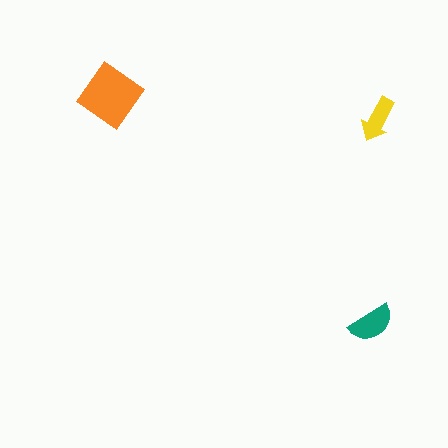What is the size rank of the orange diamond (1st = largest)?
1st.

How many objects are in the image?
There are 3 objects in the image.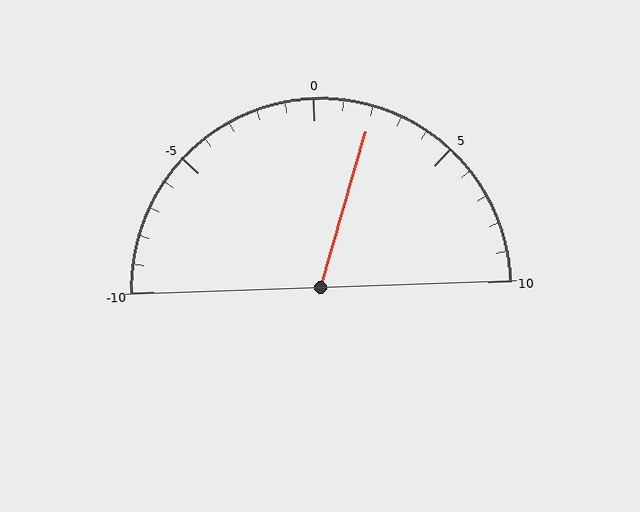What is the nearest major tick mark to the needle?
The nearest major tick mark is 0.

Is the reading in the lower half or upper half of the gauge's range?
The reading is in the upper half of the range (-10 to 10).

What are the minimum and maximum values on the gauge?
The gauge ranges from -10 to 10.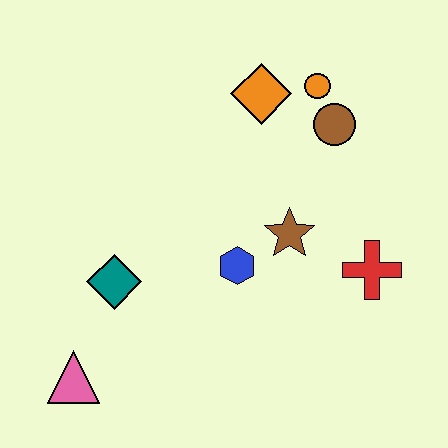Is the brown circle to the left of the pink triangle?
No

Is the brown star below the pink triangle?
No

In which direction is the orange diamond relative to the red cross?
The orange diamond is above the red cross.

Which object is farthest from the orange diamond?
The pink triangle is farthest from the orange diamond.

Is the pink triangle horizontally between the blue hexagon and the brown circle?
No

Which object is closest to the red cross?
The brown star is closest to the red cross.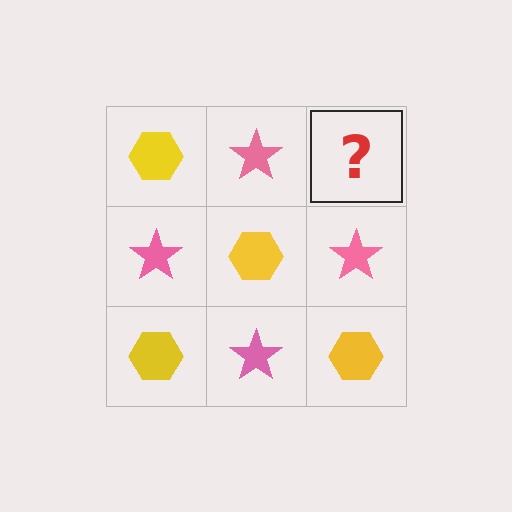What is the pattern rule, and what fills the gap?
The rule is that it alternates yellow hexagon and pink star in a checkerboard pattern. The gap should be filled with a yellow hexagon.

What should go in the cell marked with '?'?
The missing cell should contain a yellow hexagon.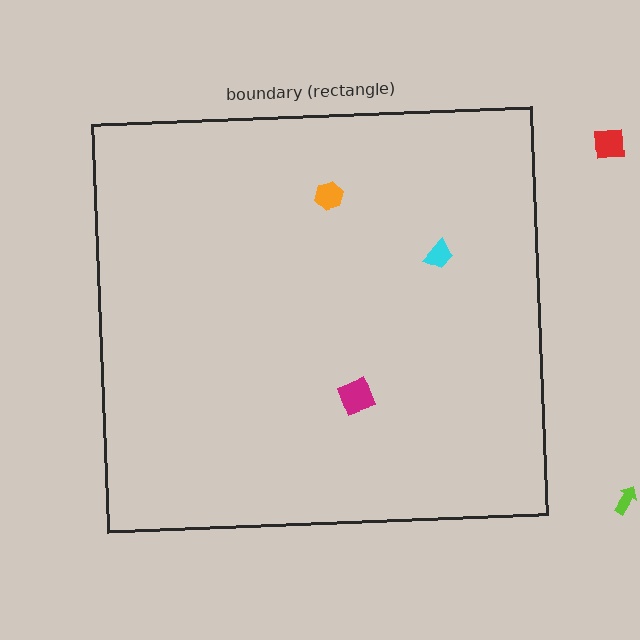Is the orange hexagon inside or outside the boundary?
Inside.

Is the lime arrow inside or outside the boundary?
Outside.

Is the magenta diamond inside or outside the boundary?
Inside.